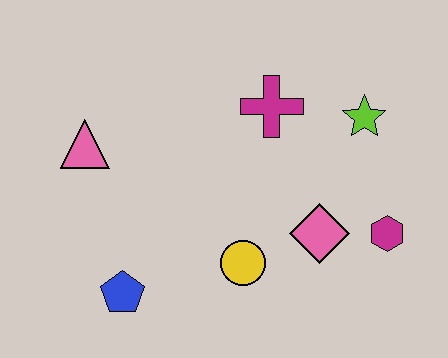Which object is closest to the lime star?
The magenta cross is closest to the lime star.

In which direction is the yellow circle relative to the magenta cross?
The yellow circle is below the magenta cross.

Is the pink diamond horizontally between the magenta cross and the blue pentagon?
No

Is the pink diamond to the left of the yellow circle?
No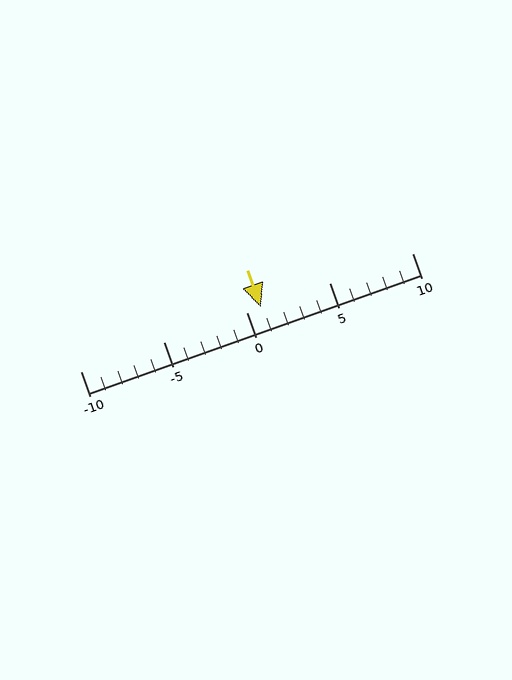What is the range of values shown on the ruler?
The ruler shows values from -10 to 10.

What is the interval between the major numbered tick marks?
The major tick marks are spaced 5 units apart.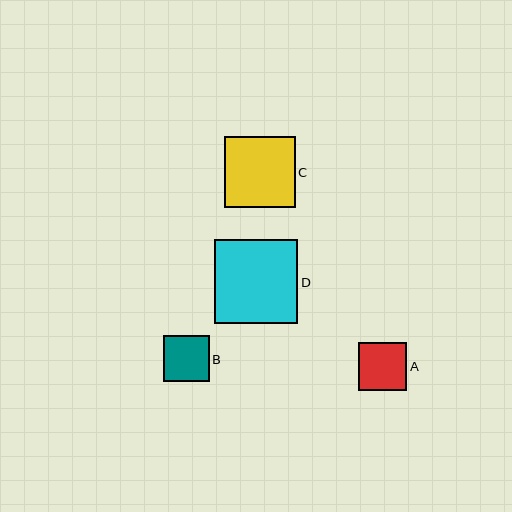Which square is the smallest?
Square B is the smallest with a size of approximately 46 pixels.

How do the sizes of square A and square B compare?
Square A and square B are approximately the same size.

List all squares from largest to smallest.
From largest to smallest: D, C, A, B.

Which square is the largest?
Square D is the largest with a size of approximately 84 pixels.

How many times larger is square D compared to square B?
Square D is approximately 1.8 times the size of square B.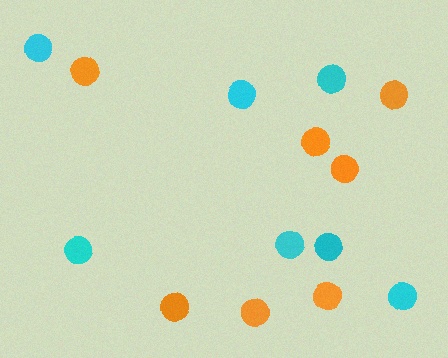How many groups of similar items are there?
There are 2 groups: one group of orange circles (7) and one group of cyan circles (7).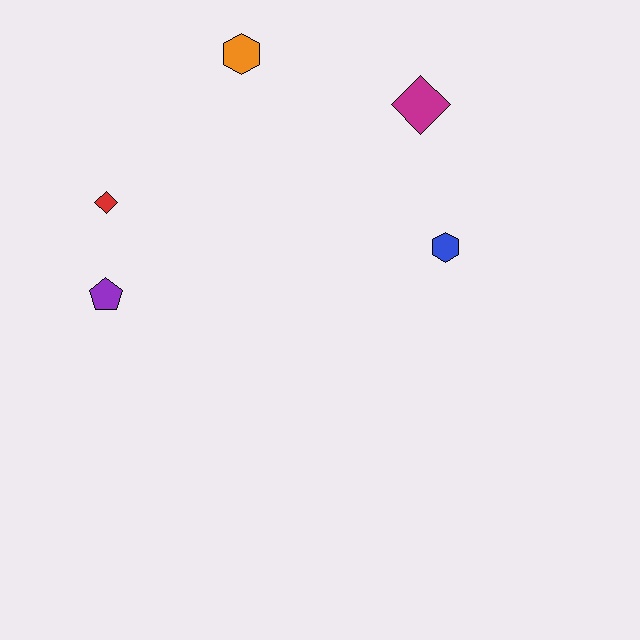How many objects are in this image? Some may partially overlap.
There are 5 objects.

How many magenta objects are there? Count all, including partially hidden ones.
There is 1 magenta object.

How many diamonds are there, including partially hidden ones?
There are 2 diamonds.